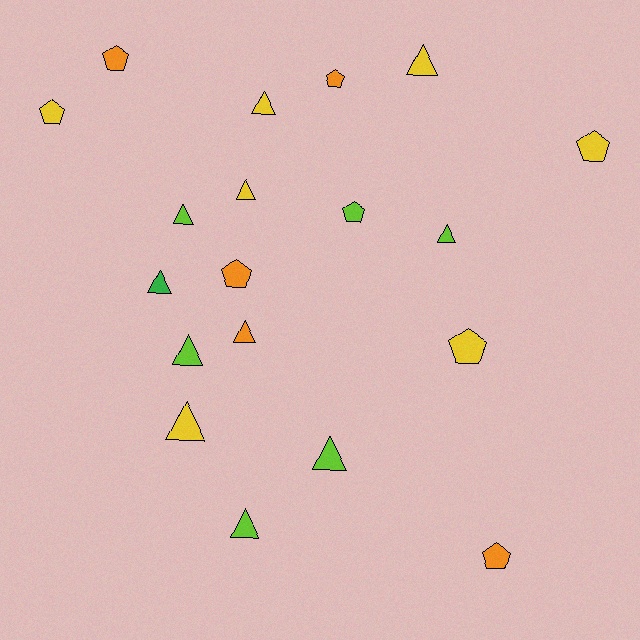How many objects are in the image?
There are 19 objects.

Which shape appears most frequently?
Triangle, with 11 objects.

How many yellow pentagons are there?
There are 3 yellow pentagons.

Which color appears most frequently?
Yellow, with 7 objects.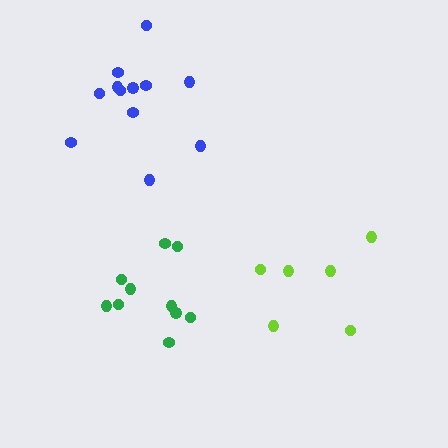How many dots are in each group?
Group 1: 12 dots, Group 2: 10 dots, Group 3: 6 dots (28 total).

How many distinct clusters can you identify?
There are 3 distinct clusters.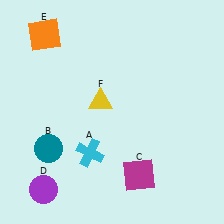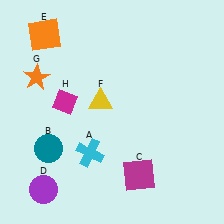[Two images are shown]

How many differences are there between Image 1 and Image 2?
There are 2 differences between the two images.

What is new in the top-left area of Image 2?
An orange star (G) was added in the top-left area of Image 2.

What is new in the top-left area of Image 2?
A magenta diamond (H) was added in the top-left area of Image 2.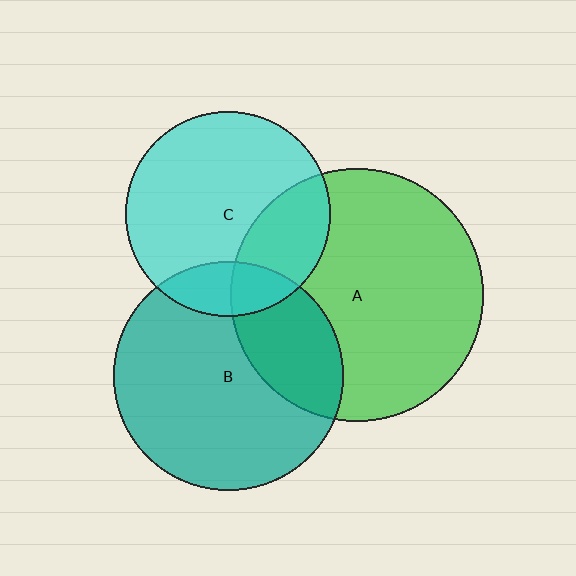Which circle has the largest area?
Circle A (green).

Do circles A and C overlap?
Yes.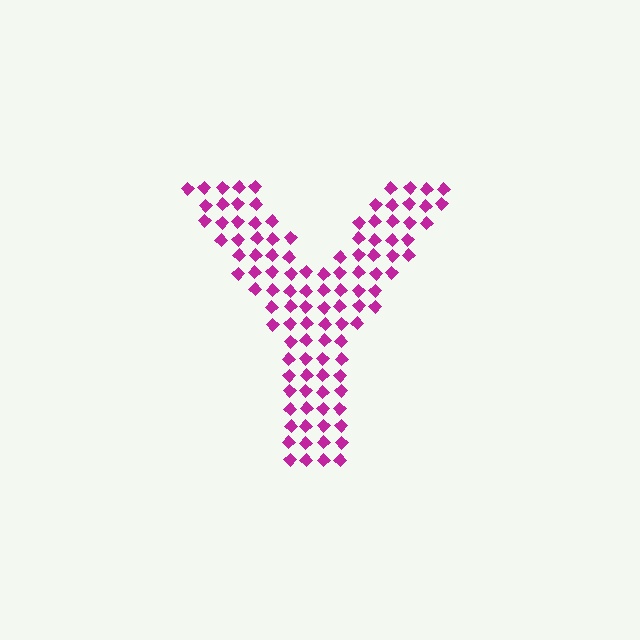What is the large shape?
The large shape is the letter Y.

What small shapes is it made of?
It is made of small diamonds.